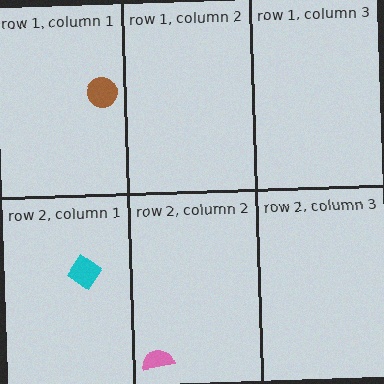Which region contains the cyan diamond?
The row 2, column 1 region.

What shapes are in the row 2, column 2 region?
The pink semicircle.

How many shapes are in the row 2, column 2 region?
1.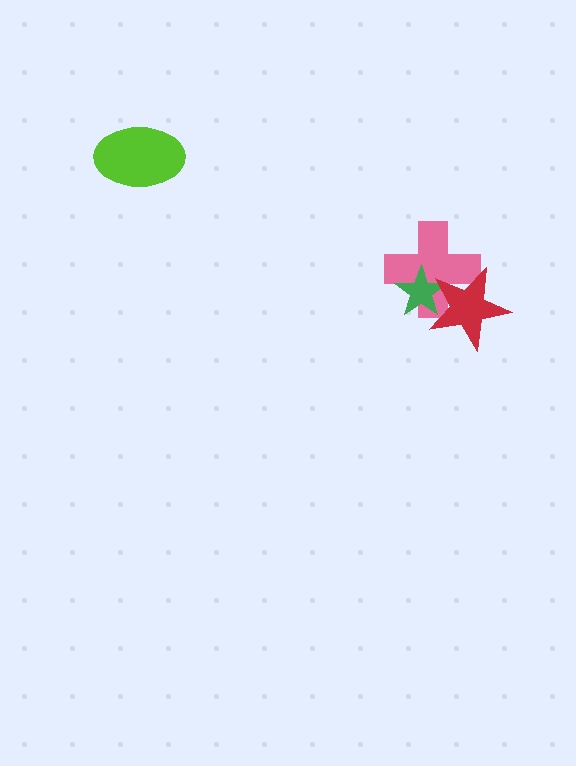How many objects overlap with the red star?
2 objects overlap with the red star.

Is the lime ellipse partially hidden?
No, no other shape covers it.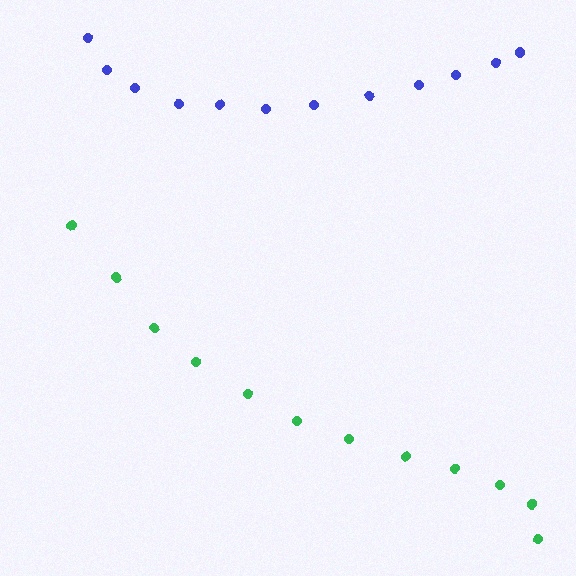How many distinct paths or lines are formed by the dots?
There are 2 distinct paths.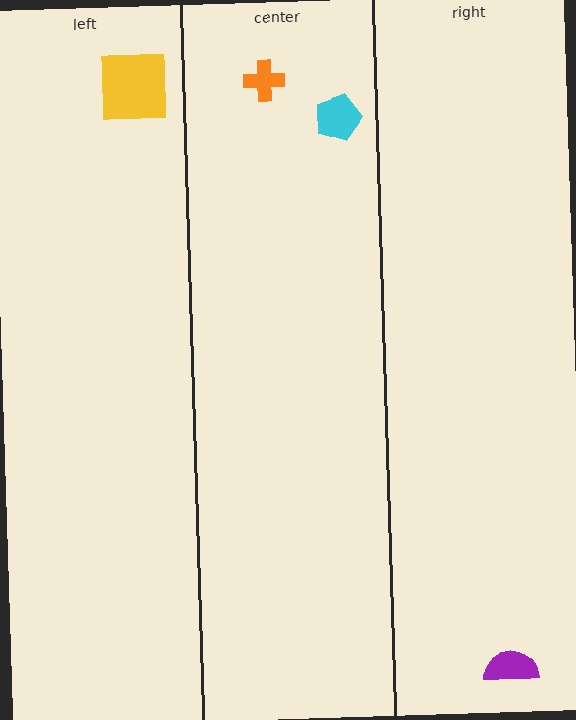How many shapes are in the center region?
2.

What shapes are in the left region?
The yellow square.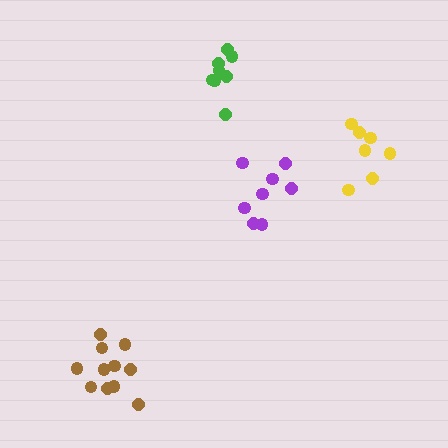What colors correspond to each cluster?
The clusters are colored: yellow, brown, green, purple.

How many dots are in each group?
Group 1: 7 dots, Group 2: 11 dots, Group 3: 8 dots, Group 4: 8 dots (34 total).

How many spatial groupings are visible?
There are 4 spatial groupings.